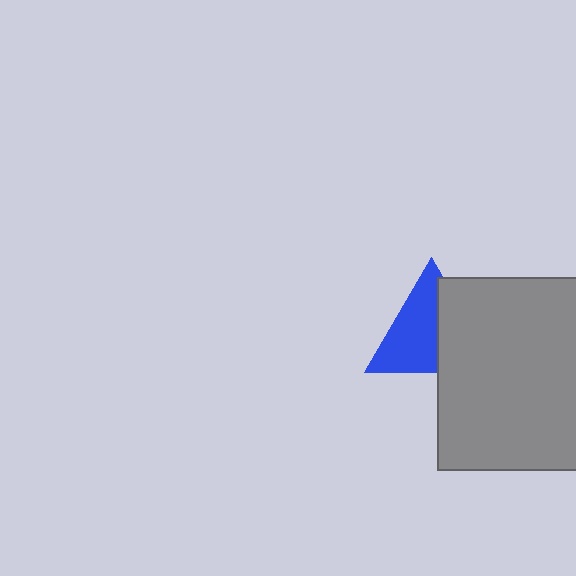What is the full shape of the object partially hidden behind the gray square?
The partially hidden object is a blue triangle.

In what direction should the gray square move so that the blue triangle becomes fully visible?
The gray square should move right. That is the shortest direction to clear the overlap and leave the blue triangle fully visible.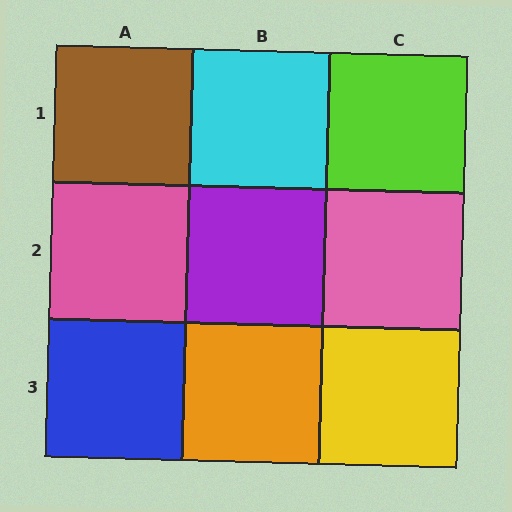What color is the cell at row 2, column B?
Purple.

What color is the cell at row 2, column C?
Pink.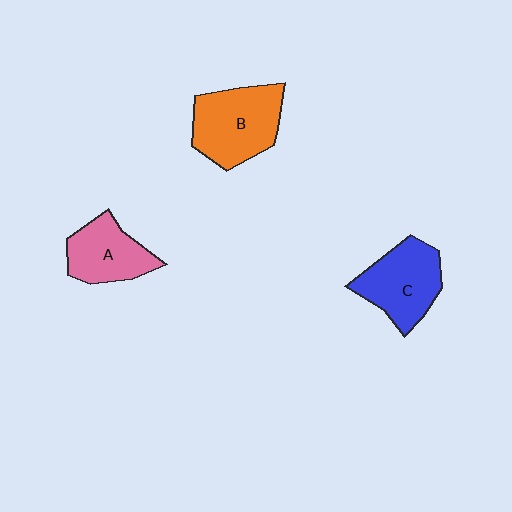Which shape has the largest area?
Shape B (orange).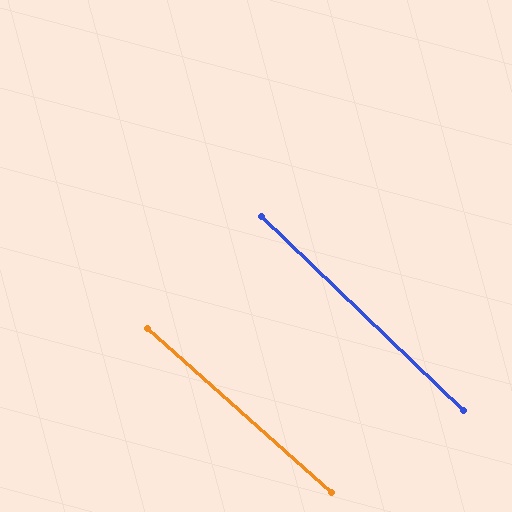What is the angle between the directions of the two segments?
Approximately 2 degrees.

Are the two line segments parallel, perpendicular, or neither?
Parallel — their directions differ by only 2.0°.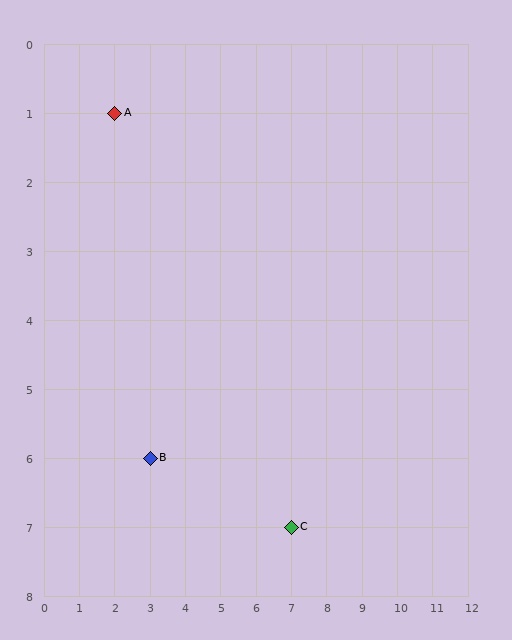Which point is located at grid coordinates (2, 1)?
Point A is at (2, 1).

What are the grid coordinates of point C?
Point C is at grid coordinates (7, 7).